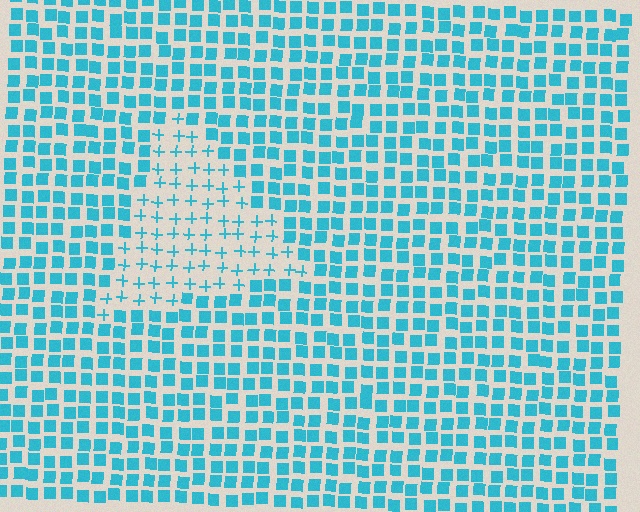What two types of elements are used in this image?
The image uses plus signs inside the triangle region and squares outside it.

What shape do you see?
I see a triangle.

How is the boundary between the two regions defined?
The boundary is defined by a change in element shape: plus signs inside vs. squares outside. All elements share the same color and spacing.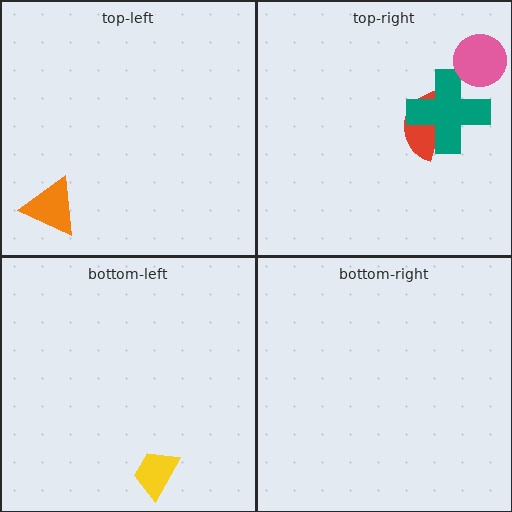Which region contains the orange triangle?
The top-left region.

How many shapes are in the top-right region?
3.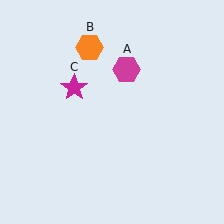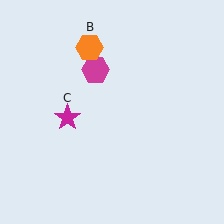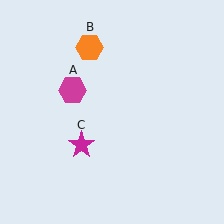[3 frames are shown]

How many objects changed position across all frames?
2 objects changed position: magenta hexagon (object A), magenta star (object C).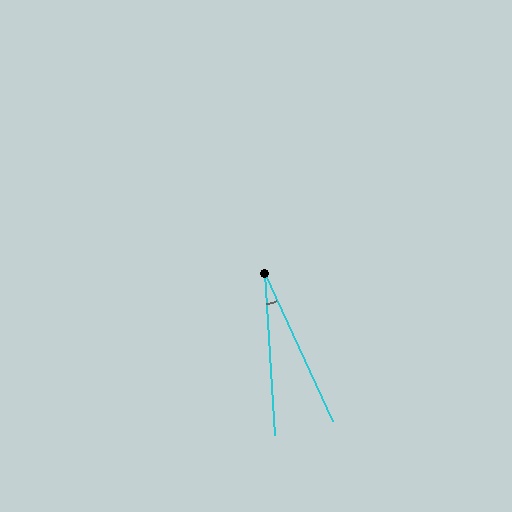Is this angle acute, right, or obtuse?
It is acute.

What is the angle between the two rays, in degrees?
Approximately 21 degrees.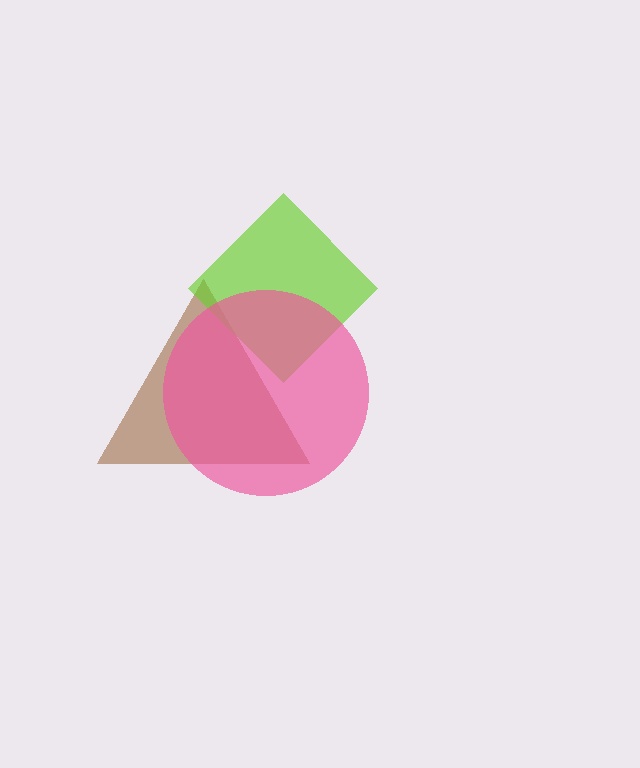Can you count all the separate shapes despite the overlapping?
Yes, there are 3 separate shapes.